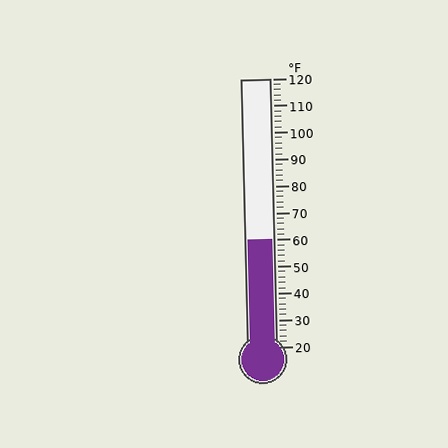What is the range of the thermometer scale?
The thermometer scale ranges from 20°F to 120°F.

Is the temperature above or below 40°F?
The temperature is above 40°F.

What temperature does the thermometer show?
The thermometer shows approximately 60°F.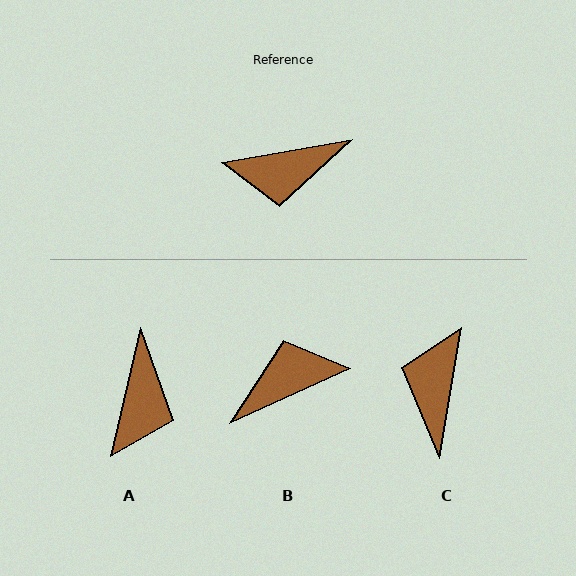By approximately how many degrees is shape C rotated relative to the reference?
Approximately 109 degrees clockwise.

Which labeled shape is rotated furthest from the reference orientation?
B, about 166 degrees away.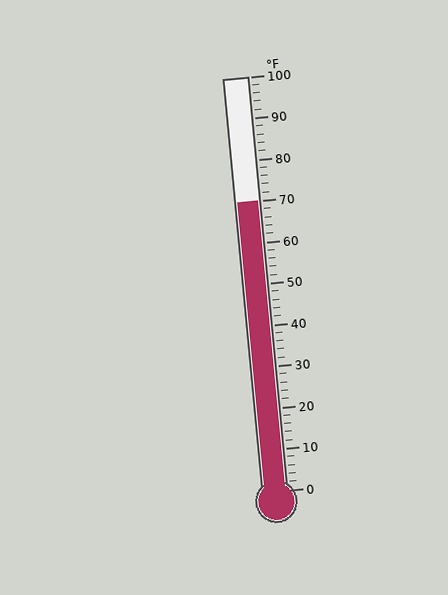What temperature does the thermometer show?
The thermometer shows approximately 70°F.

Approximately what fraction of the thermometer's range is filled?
The thermometer is filled to approximately 70% of its range.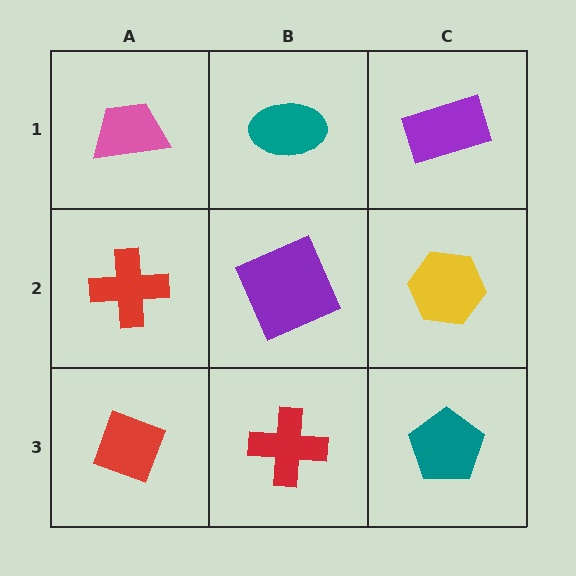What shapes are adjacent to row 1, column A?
A red cross (row 2, column A), a teal ellipse (row 1, column B).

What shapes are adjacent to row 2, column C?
A purple rectangle (row 1, column C), a teal pentagon (row 3, column C), a purple square (row 2, column B).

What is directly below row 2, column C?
A teal pentagon.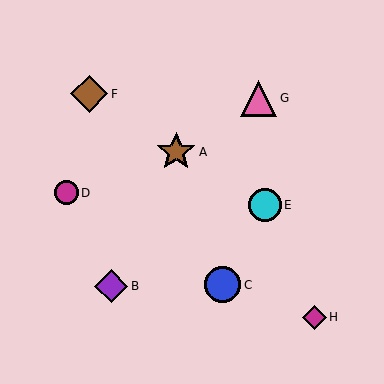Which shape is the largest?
The brown star (labeled A) is the largest.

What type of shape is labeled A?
Shape A is a brown star.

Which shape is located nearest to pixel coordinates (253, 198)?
The cyan circle (labeled E) at (265, 205) is nearest to that location.